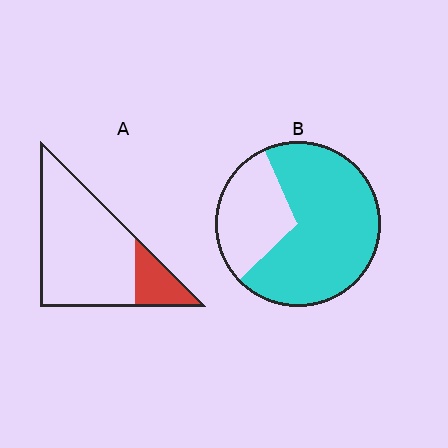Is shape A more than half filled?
No.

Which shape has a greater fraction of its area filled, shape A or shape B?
Shape B.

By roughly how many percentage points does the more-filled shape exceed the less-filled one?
By roughly 50 percentage points (B over A).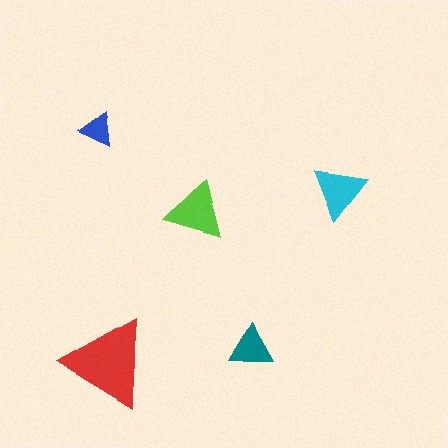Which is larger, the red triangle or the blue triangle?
The red one.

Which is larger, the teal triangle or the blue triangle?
The teal one.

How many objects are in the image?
There are 5 objects in the image.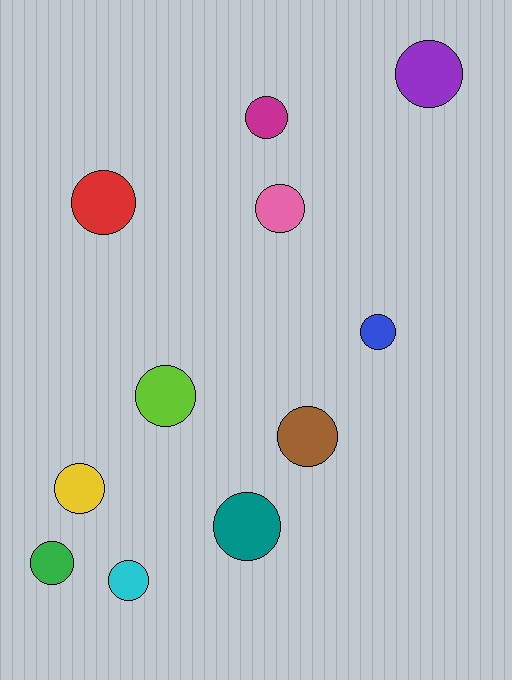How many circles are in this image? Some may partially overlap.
There are 11 circles.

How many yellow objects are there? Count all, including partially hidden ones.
There is 1 yellow object.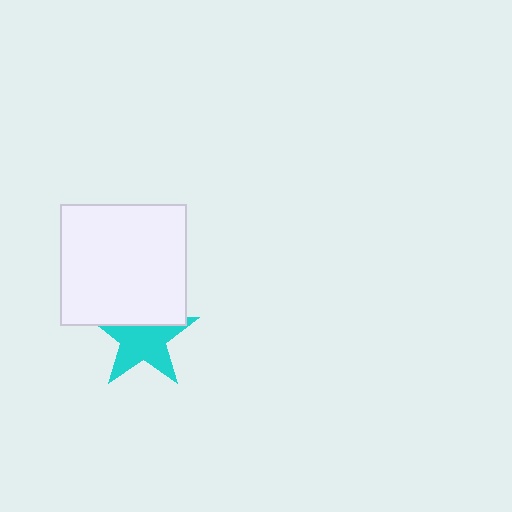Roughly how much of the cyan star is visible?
Most of it is visible (roughly 67%).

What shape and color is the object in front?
The object in front is a white rectangle.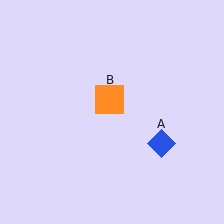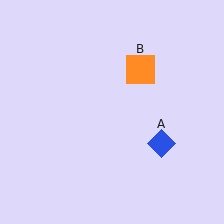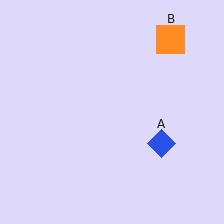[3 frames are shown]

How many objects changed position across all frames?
1 object changed position: orange square (object B).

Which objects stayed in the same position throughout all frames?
Blue diamond (object A) remained stationary.